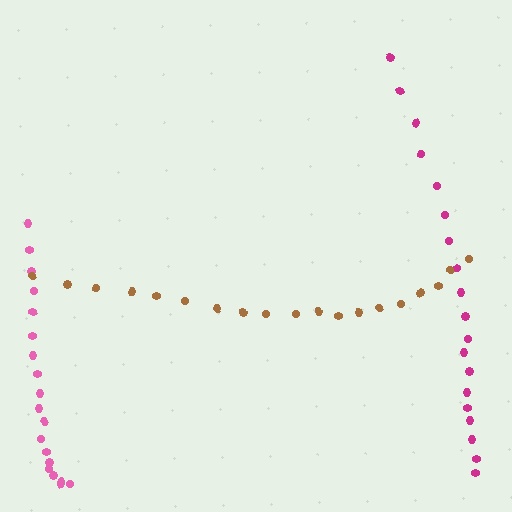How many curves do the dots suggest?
There are 3 distinct paths.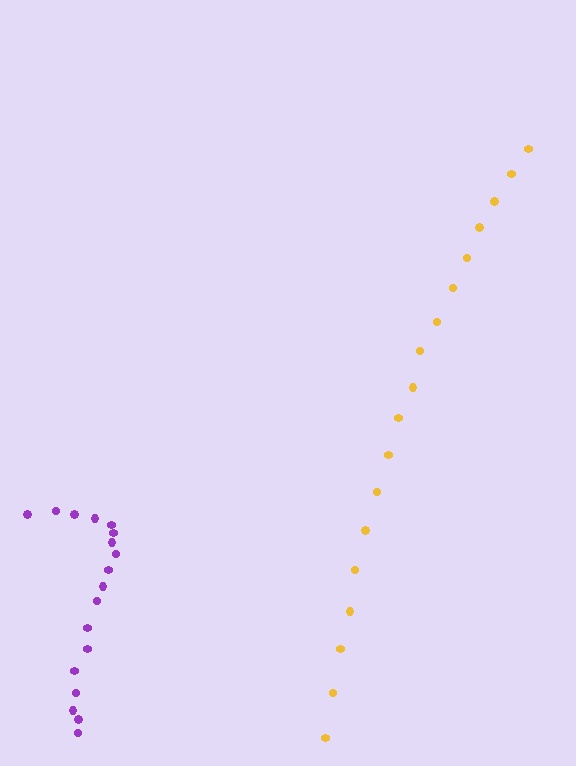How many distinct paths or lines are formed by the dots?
There are 2 distinct paths.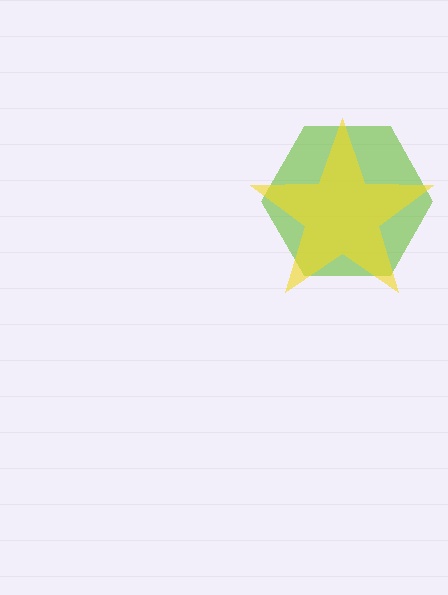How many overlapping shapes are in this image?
There are 2 overlapping shapes in the image.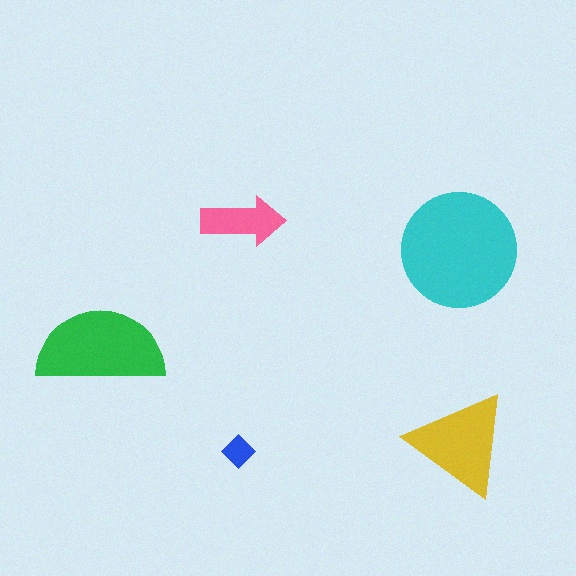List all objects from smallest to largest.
The blue diamond, the pink arrow, the yellow triangle, the green semicircle, the cyan circle.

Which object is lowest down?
The blue diamond is bottommost.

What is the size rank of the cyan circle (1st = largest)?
1st.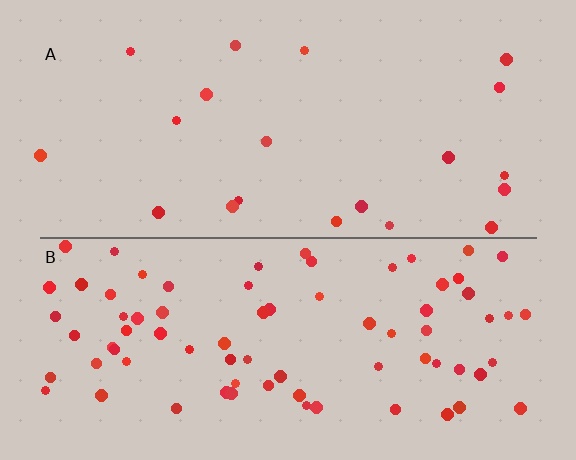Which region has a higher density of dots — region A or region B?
B (the bottom).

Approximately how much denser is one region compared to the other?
Approximately 3.8× — region B over region A.